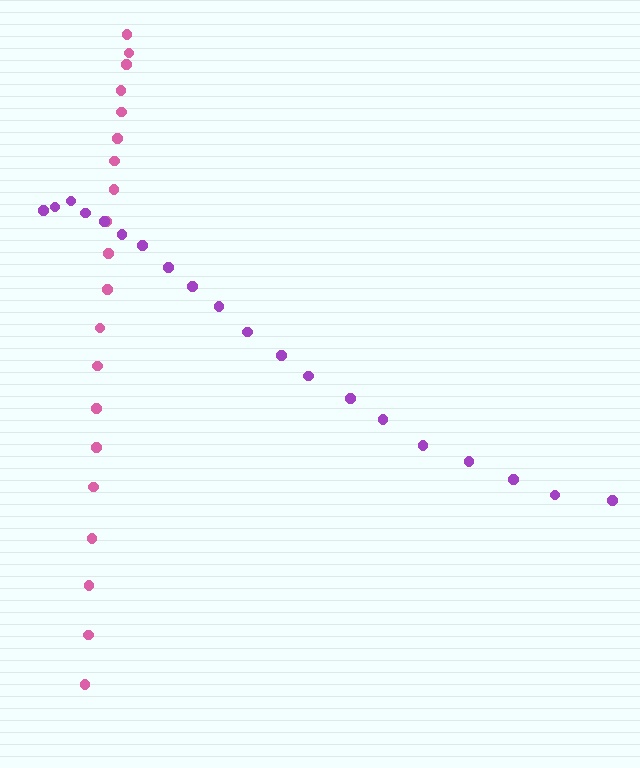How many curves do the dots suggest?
There are 2 distinct paths.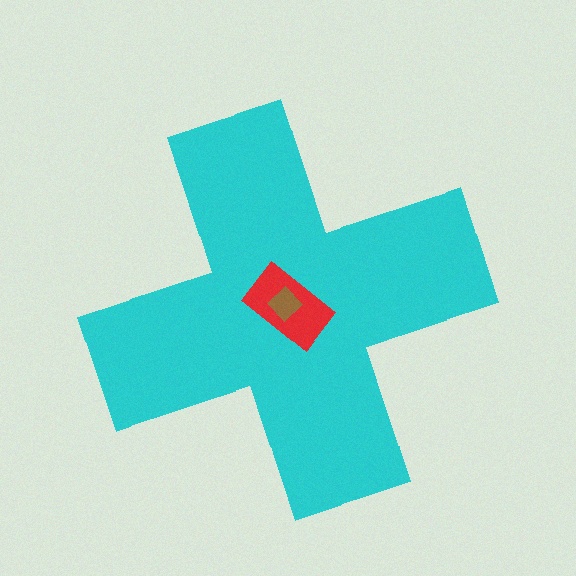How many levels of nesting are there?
3.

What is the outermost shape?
The cyan cross.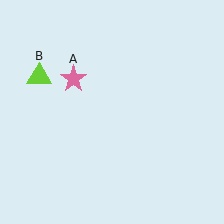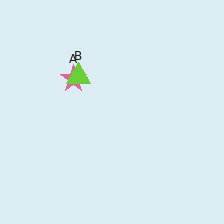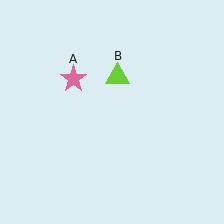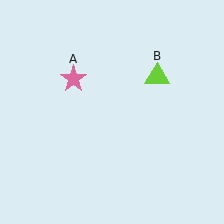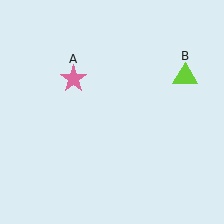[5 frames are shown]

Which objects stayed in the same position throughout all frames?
Pink star (object A) remained stationary.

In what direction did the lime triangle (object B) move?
The lime triangle (object B) moved right.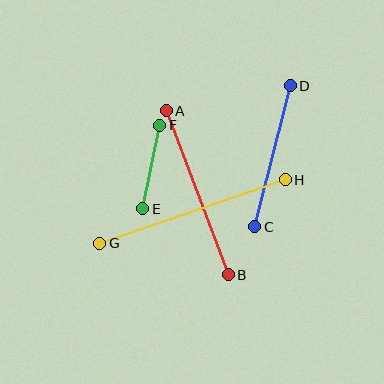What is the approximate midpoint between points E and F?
The midpoint is at approximately (151, 167) pixels.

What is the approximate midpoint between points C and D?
The midpoint is at approximately (272, 156) pixels.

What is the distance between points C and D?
The distance is approximately 145 pixels.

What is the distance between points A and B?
The distance is approximately 175 pixels.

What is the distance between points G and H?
The distance is approximately 196 pixels.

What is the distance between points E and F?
The distance is approximately 85 pixels.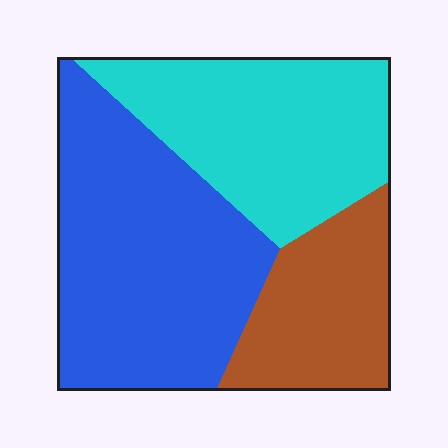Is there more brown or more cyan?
Cyan.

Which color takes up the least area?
Brown, at roughly 20%.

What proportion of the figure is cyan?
Cyan covers about 35% of the figure.